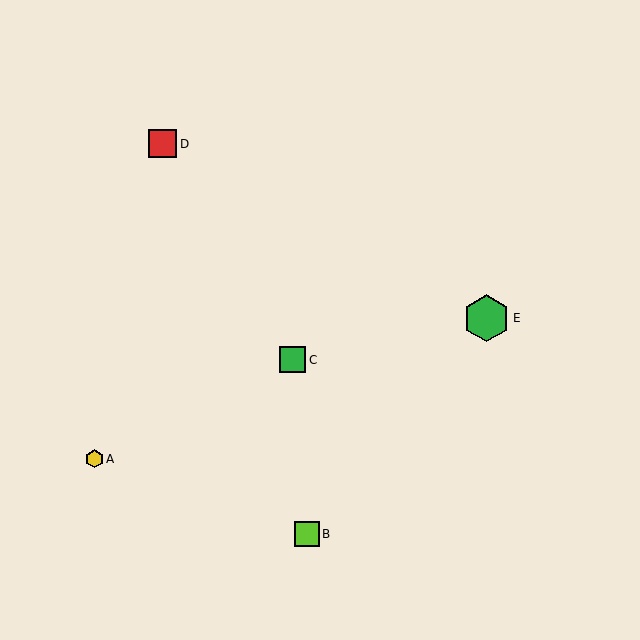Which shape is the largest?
The green hexagon (labeled E) is the largest.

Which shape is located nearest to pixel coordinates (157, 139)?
The red square (labeled D) at (163, 144) is nearest to that location.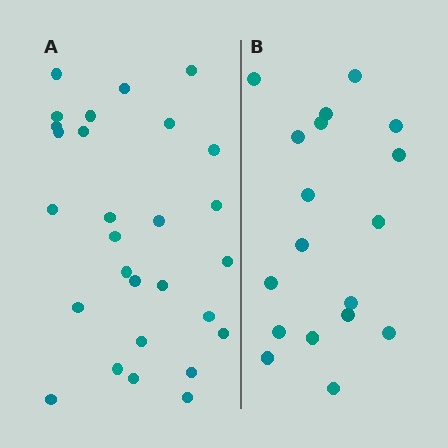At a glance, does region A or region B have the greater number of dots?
Region A (the left region) has more dots.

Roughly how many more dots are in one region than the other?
Region A has roughly 10 or so more dots than region B.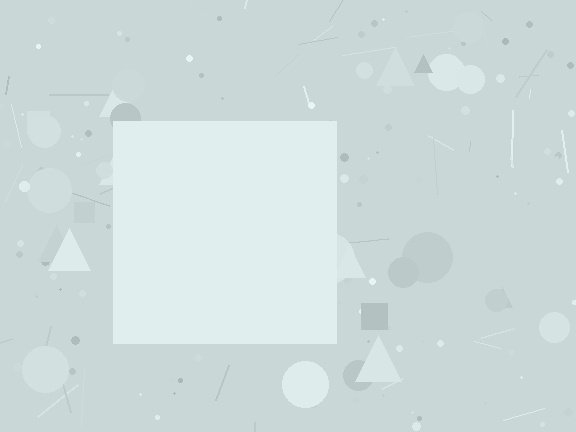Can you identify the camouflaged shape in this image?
The camouflaged shape is a square.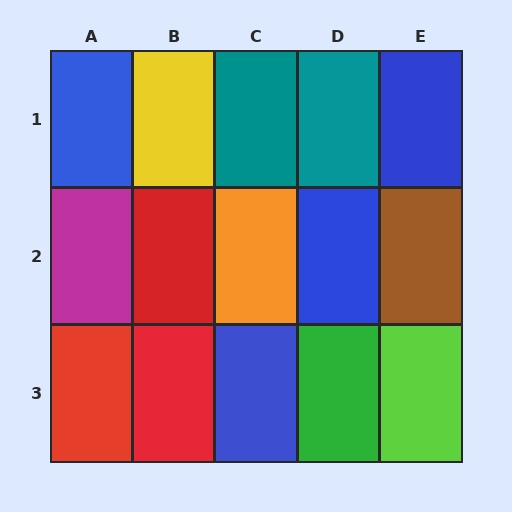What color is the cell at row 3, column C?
Blue.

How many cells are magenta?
1 cell is magenta.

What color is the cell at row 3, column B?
Red.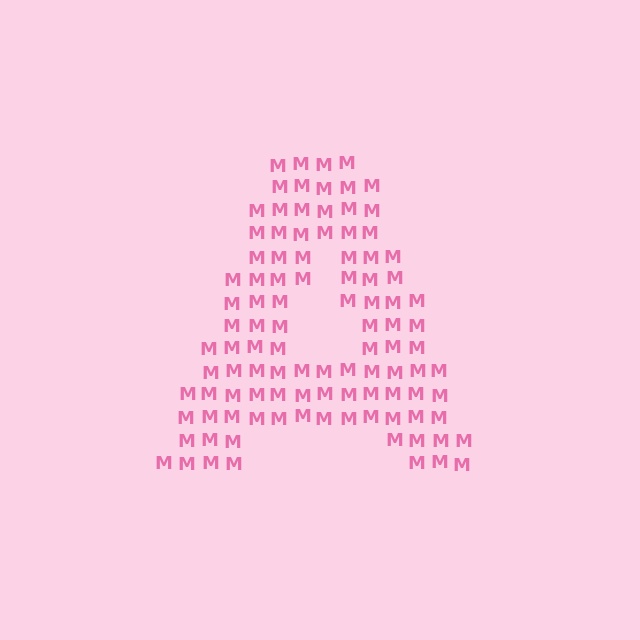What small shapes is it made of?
It is made of small letter M's.